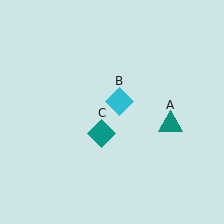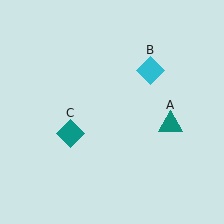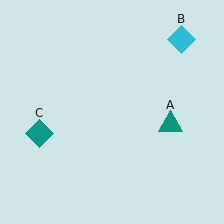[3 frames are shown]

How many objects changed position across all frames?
2 objects changed position: cyan diamond (object B), teal diamond (object C).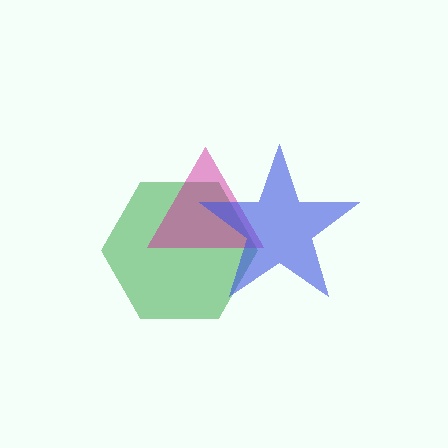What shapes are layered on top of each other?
The layered shapes are: a green hexagon, a magenta triangle, a blue star.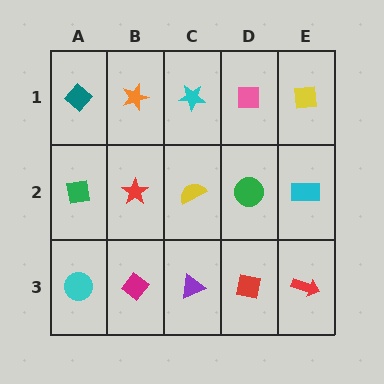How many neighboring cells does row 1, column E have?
2.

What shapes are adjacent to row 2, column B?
An orange star (row 1, column B), a magenta diamond (row 3, column B), a green square (row 2, column A), a yellow semicircle (row 2, column C).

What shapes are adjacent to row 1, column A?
A green square (row 2, column A), an orange star (row 1, column B).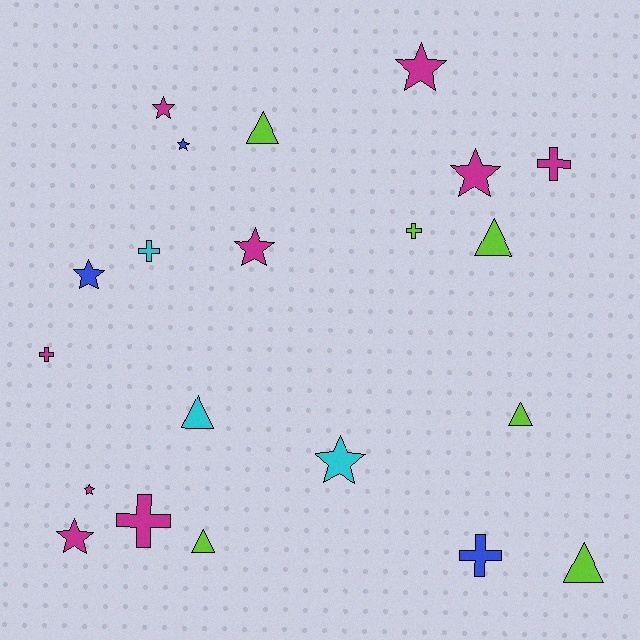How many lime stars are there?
There are no lime stars.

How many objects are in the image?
There are 21 objects.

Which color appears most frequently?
Magenta, with 9 objects.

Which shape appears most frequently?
Star, with 9 objects.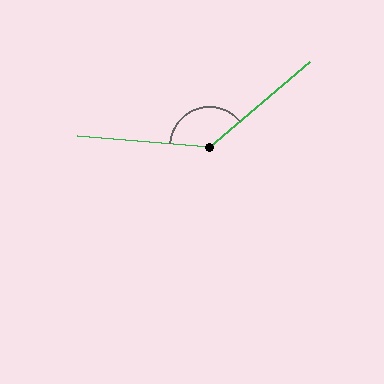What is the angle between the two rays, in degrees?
Approximately 135 degrees.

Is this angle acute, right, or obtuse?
It is obtuse.